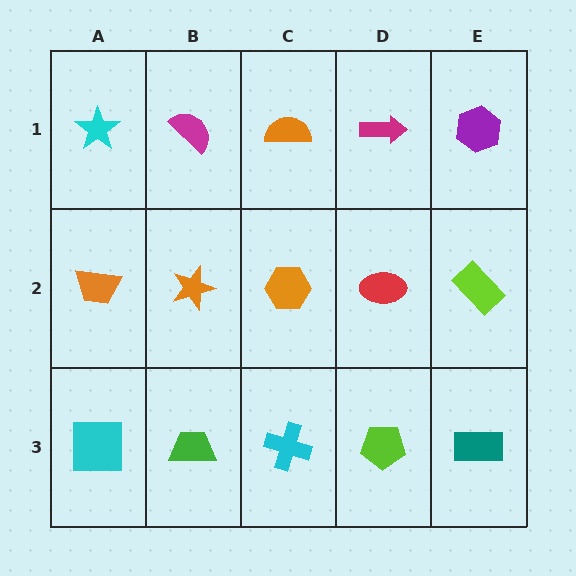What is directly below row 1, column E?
A lime rectangle.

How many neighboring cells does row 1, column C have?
3.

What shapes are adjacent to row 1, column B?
An orange star (row 2, column B), a cyan star (row 1, column A), an orange semicircle (row 1, column C).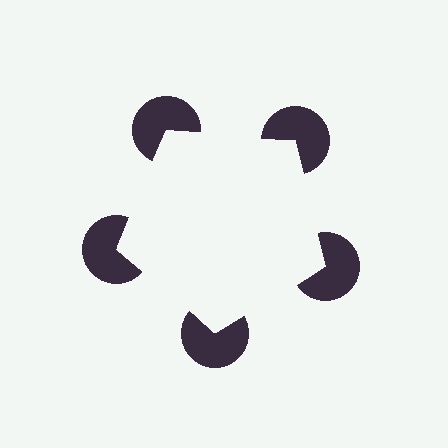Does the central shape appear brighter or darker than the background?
It typically appears slightly brighter than the background, even though no actual brightness change is drawn.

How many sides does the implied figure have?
5 sides.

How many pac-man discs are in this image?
There are 5 — one at each vertex of the illusory pentagon.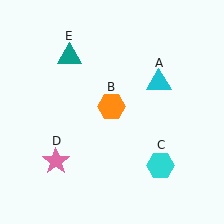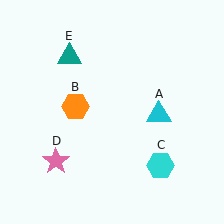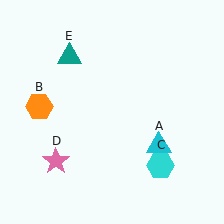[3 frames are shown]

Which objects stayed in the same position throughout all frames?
Cyan hexagon (object C) and pink star (object D) and teal triangle (object E) remained stationary.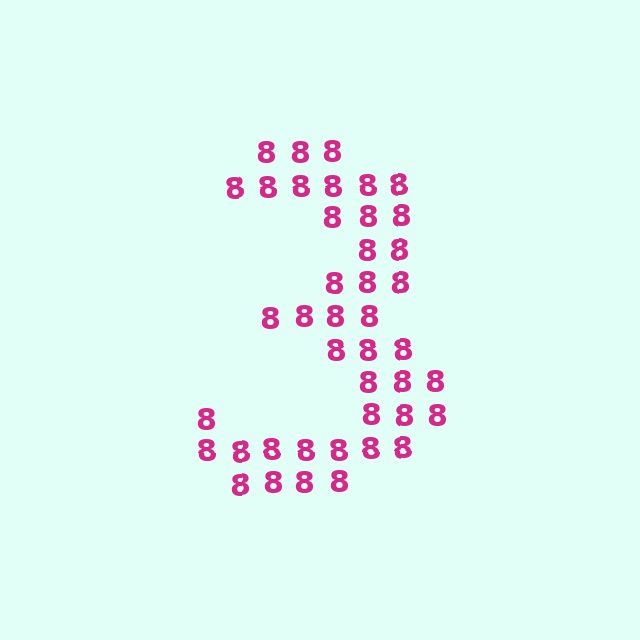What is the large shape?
The large shape is the digit 3.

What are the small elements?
The small elements are digit 8's.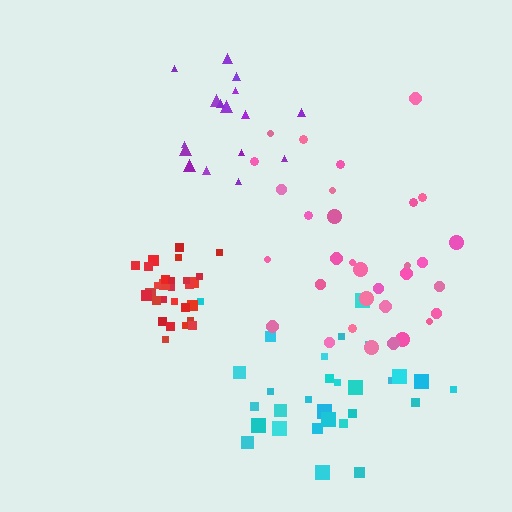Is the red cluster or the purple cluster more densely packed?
Red.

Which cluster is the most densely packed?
Red.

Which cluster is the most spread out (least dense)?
Pink.